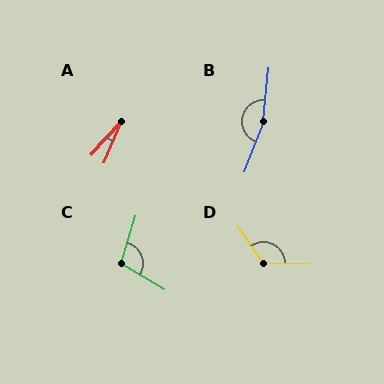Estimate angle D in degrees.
Approximately 124 degrees.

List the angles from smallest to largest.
A (19°), C (105°), D (124°), B (165°).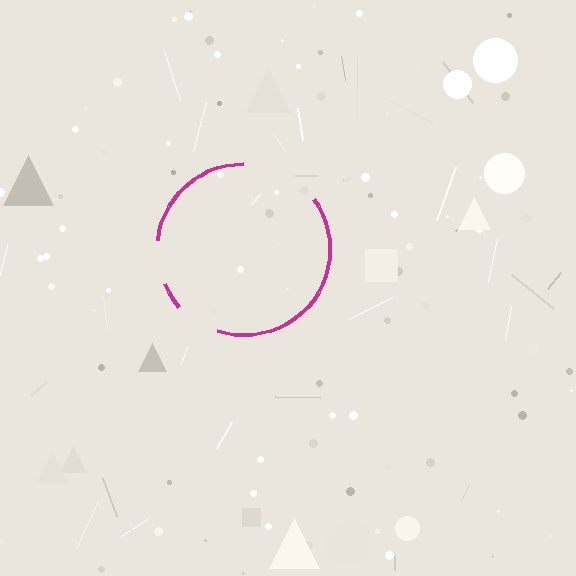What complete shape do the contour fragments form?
The contour fragments form a circle.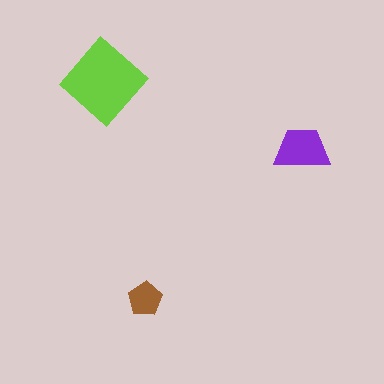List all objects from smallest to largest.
The brown pentagon, the purple trapezoid, the lime diamond.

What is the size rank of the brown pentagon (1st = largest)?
3rd.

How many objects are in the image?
There are 3 objects in the image.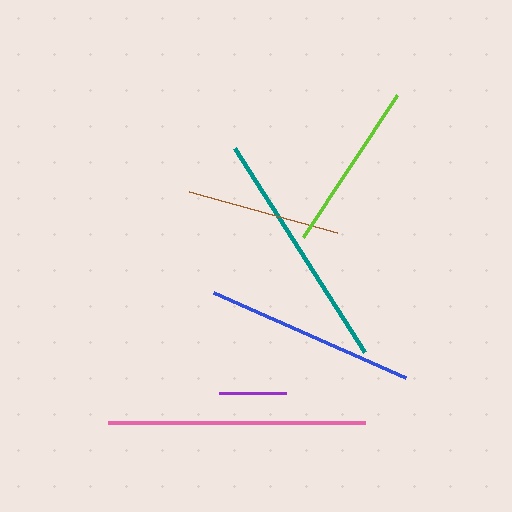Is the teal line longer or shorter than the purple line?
The teal line is longer than the purple line.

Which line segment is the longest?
The pink line is the longest at approximately 257 pixels.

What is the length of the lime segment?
The lime segment is approximately 171 pixels long.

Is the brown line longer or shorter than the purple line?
The brown line is longer than the purple line.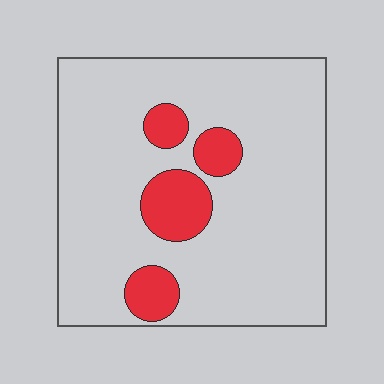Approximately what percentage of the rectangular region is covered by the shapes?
Approximately 15%.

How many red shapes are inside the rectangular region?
4.